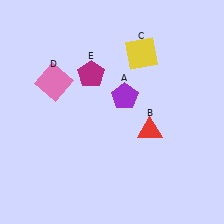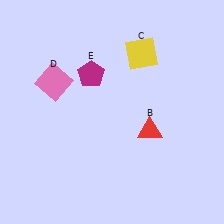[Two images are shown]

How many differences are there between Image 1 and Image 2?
There is 1 difference between the two images.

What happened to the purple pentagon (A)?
The purple pentagon (A) was removed in Image 2. It was in the top-right area of Image 1.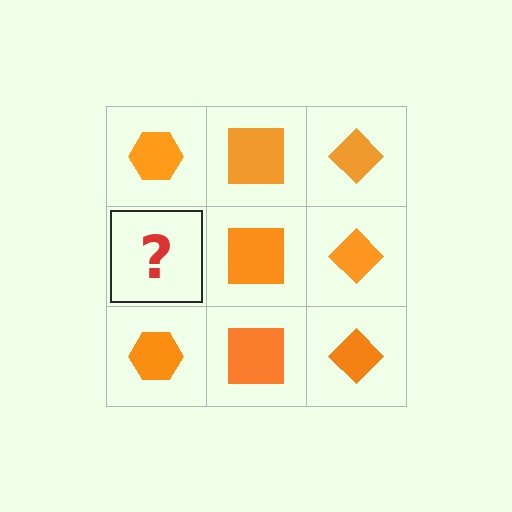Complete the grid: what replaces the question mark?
The question mark should be replaced with an orange hexagon.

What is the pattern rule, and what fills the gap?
The rule is that each column has a consistent shape. The gap should be filled with an orange hexagon.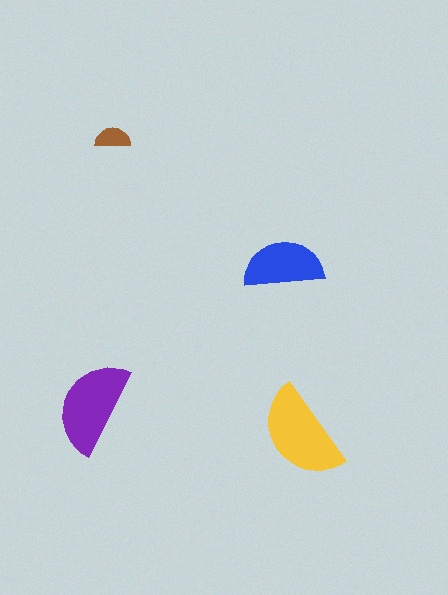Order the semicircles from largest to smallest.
the yellow one, the purple one, the blue one, the brown one.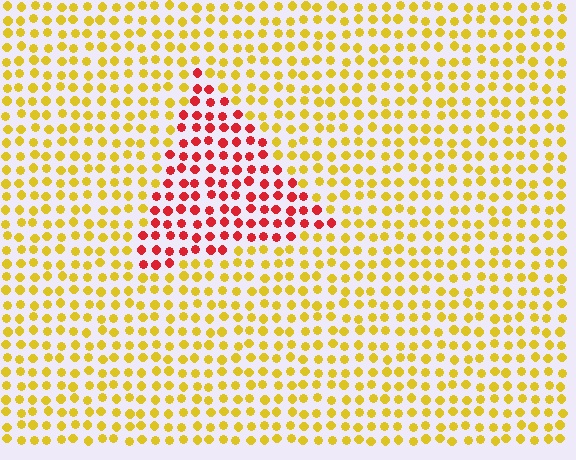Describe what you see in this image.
The image is filled with small yellow elements in a uniform arrangement. A triangle-shaped region is visible where the elements are tinted to a slightly different hue, forming a subtle color boundary.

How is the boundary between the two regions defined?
The boundary is defined purely by a slight shift in hue (about 57 degrees). Spacing, size, and orientation are identical on both sides.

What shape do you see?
I see a triangle.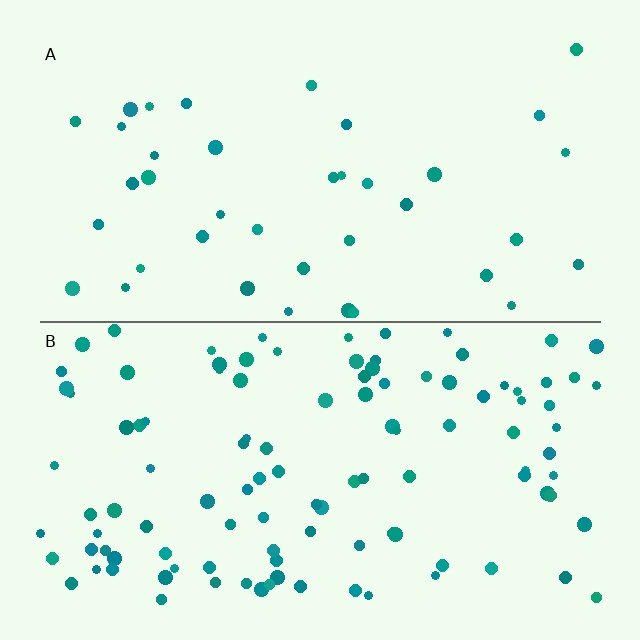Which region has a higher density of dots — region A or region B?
B (the bottom).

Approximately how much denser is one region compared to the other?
Approximately 2.9× — region B over region A.